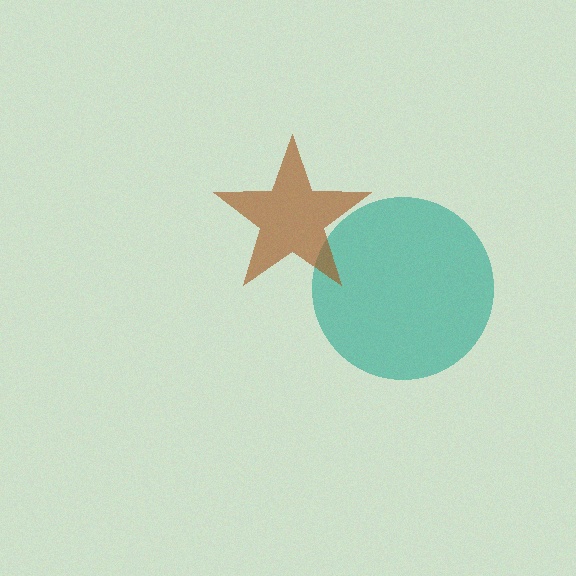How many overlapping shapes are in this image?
There are 2 overlapping shapes in the image.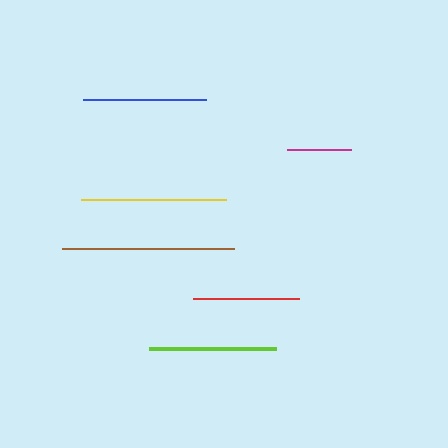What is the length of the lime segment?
The lime segment is approximately 127 pixels long.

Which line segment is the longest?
The brown line is the longest at approximately 172 pixels.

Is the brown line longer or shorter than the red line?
The brown line is longer than the red line.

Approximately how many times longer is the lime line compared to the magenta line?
The lime line is approximately 2.0 times the length of the magenta line.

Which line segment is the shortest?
The magenta line is the shortest at approximately 64 pixels.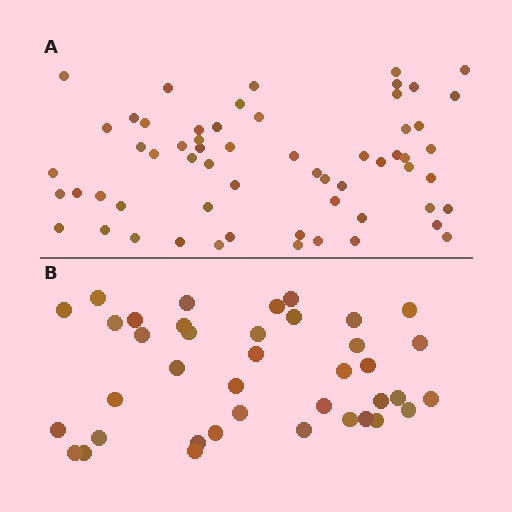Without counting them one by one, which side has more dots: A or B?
Region A (the top region) has more dots.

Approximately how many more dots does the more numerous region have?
Region A has approximately 20 more dots than region B.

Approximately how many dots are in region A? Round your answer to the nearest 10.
About 60 dots.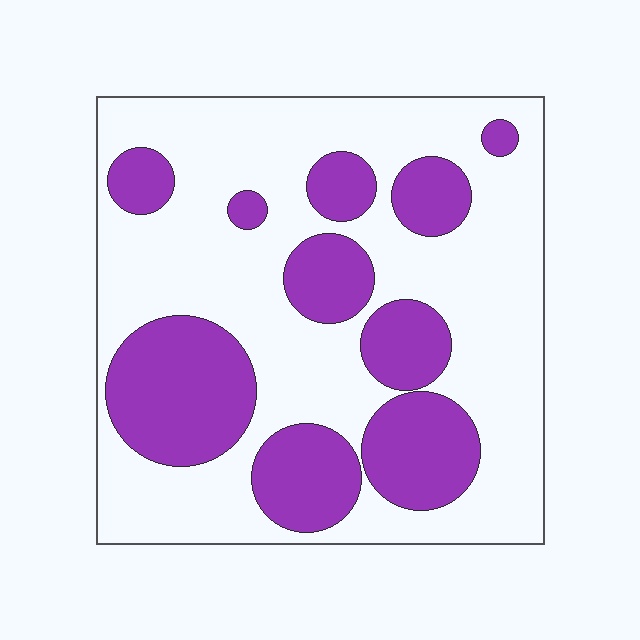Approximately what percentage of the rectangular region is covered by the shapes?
Approximately 35%.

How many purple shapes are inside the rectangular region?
10.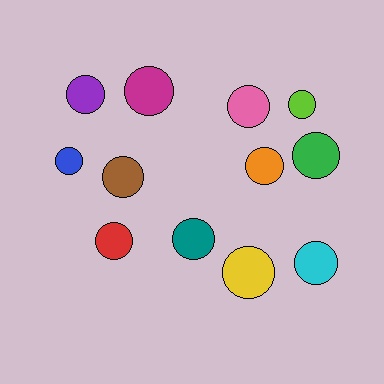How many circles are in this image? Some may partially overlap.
There are 12 circles.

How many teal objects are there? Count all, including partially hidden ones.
There is 1 teal object.